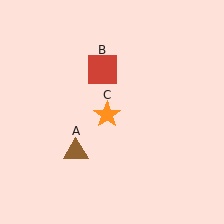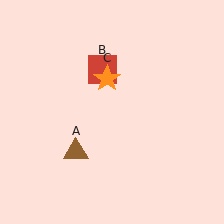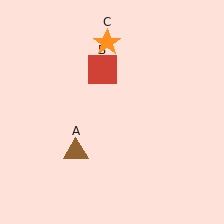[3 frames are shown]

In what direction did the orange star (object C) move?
The orange star (object C) moved up.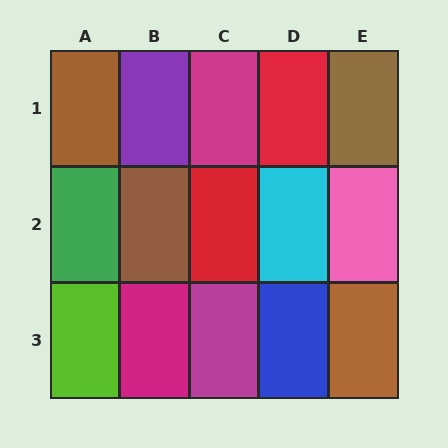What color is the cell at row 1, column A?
Brown.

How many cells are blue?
1 cell is blue.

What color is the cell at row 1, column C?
Magenta.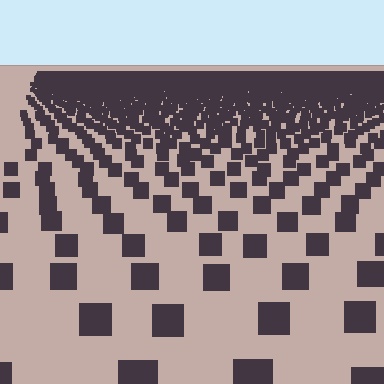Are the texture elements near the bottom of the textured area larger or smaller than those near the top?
Larger. Near the bottom, elements are closer to the viewer and appear at a bigger on-screen size.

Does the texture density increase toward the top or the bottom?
Density increases toward the top.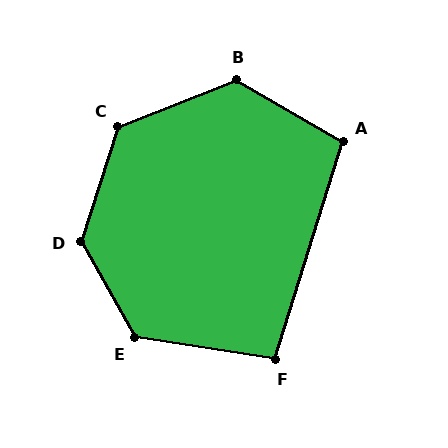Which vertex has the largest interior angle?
D, at approximately 133 degrees.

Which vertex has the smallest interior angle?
F, at approximately 99 degrees.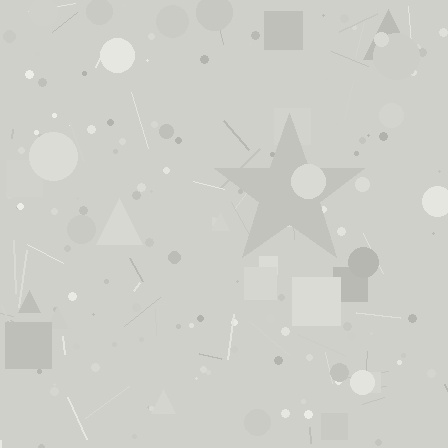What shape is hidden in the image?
A star is hidden in the image.